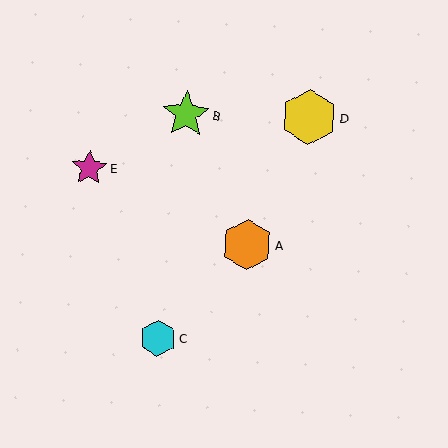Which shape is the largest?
The yellow hexagon (labeled D) is the largest.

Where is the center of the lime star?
The center of the lime star is at (186, 114).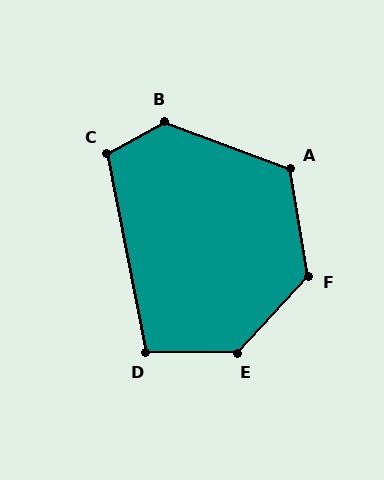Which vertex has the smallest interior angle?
D, at approximately 101 degrees.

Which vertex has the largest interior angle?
E, at approximately 133 degrees.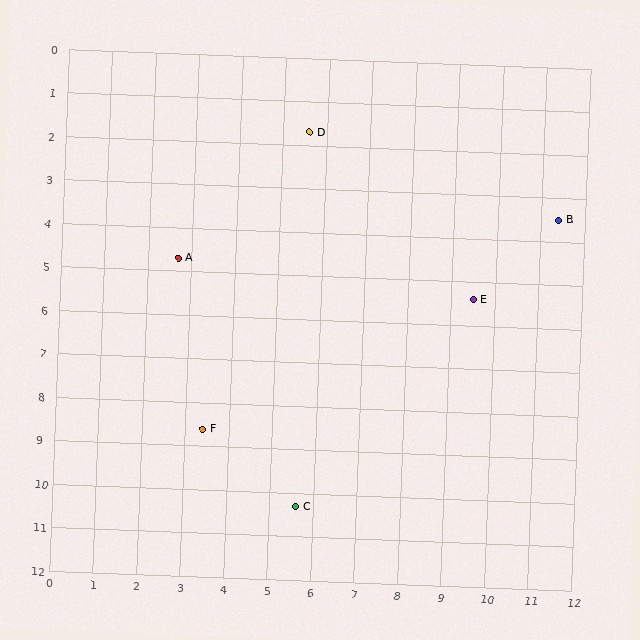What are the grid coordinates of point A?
Point A is at approximately (2.7, 4.7).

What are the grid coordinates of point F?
Point F is at approximately (3.4, 8.6).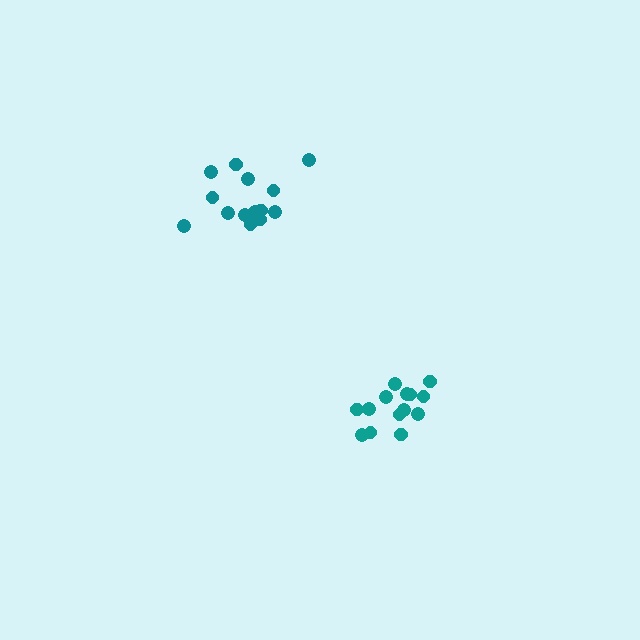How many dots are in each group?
Group 1: 14 dots, Group 2: 14 dots (28 total).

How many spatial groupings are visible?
There are 2 spatial groupings.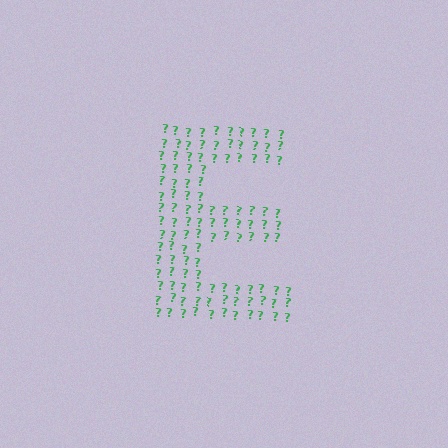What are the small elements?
The small elements are question marks.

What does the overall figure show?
The overall figure shows the letter E.